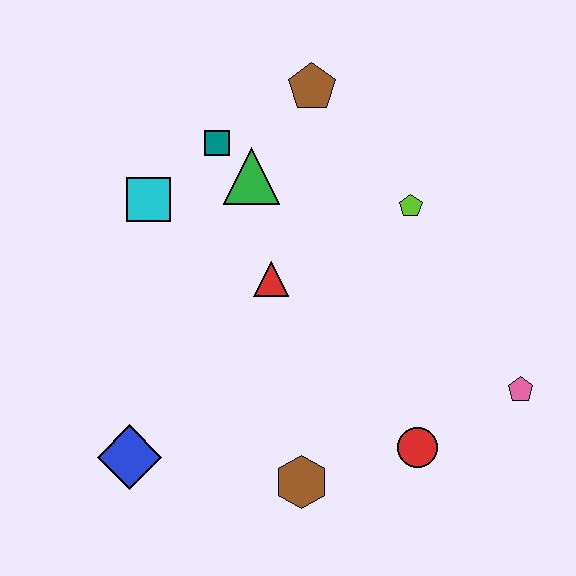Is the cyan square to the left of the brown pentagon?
Yes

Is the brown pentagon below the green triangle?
No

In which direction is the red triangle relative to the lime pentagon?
The red triangle is to the left of the lime pentagon.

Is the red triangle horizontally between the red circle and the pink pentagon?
No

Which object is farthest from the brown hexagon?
The brown pentagon is farthest from the brown hexagon.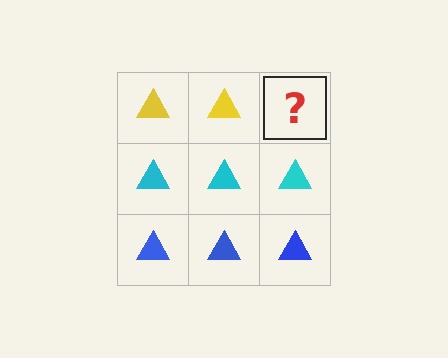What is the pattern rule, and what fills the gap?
The rule is that each row has a consistent color. The gap should be filled with a yellow triangle.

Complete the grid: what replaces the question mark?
The question mark should be replaced with a yellow triangle.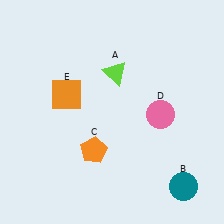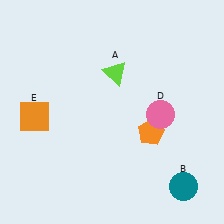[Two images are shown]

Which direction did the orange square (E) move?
The orange square (E) moved left.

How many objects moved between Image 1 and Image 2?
2 objects moved between the two images.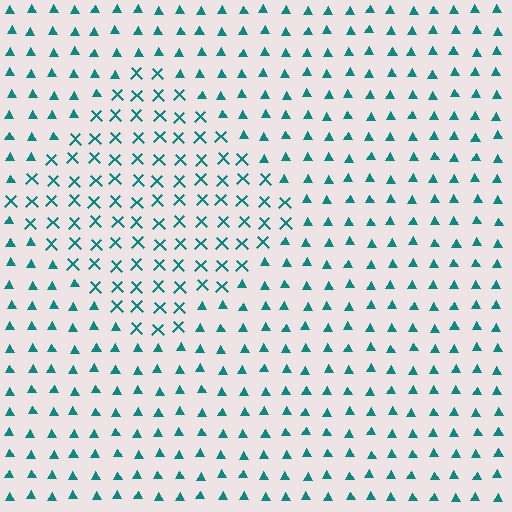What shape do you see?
I see a diamond.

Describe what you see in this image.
The image is filled with small teal elements arranged in a uniform grid. A diamond-shaped region contains X marks, while the surrounding area contains triangles. The boundary is defined purely by the change in element shape.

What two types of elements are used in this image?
The image uses X marks inside the diamond region and triangles outside it.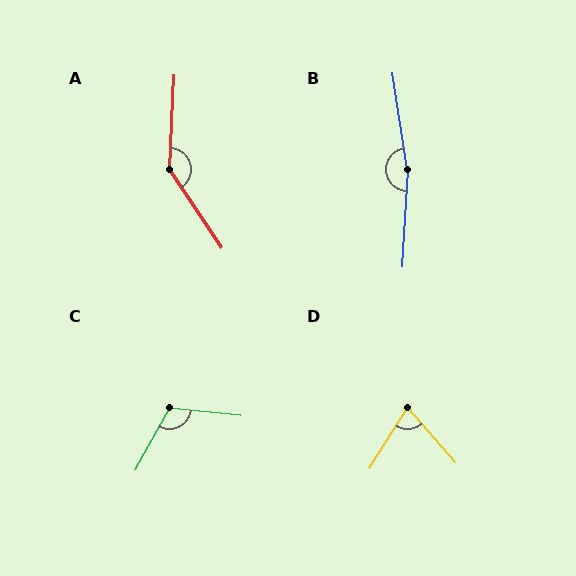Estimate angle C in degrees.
Approximately 113 degrees.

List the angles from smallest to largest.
D (73°), C (113°), A (143°), B (168°).